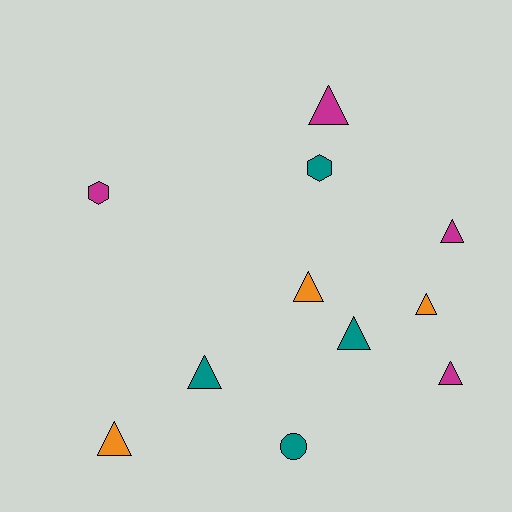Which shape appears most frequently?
Triangle, with 8 objects.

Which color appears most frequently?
Magenta, with 4 objects.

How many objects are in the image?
There are 11 objects.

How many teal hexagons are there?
There is 1 teal hexagon.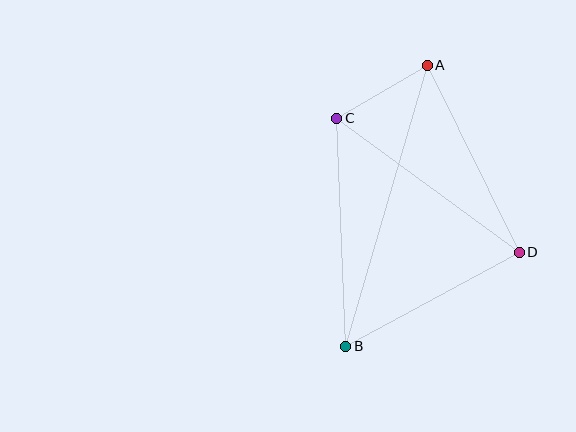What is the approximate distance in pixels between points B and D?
The distance between B and D is approximately 197 pixels.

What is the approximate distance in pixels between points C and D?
The distance between C and D is approximately 226 pixels.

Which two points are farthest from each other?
Points A and B are farthest from each other.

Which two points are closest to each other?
Points A and C are closest to each other.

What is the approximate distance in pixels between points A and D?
The distance between A and D is approximately 208 pixels.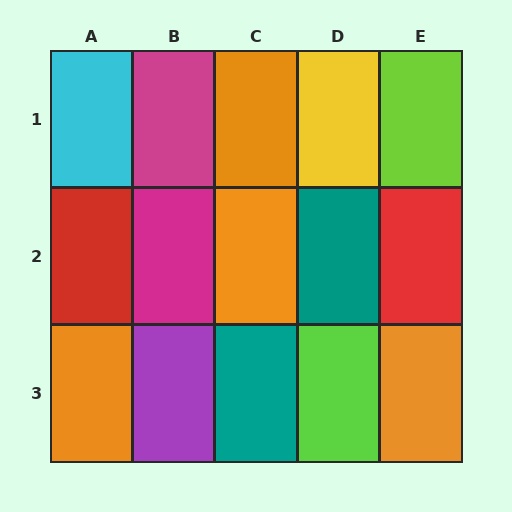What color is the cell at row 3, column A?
Orange.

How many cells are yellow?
1 cell is yellow.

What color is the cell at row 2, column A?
Red.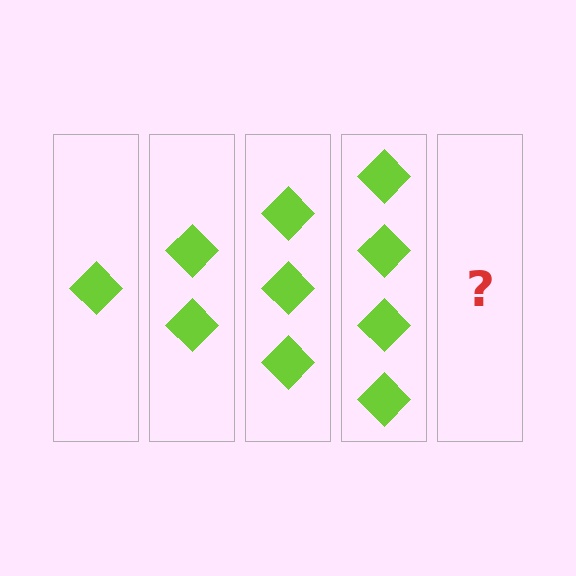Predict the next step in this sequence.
The next step is 5 diamonds.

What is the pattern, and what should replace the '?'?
The pattern is that each step adds one more diamond. The '?' should be 5 diamonds.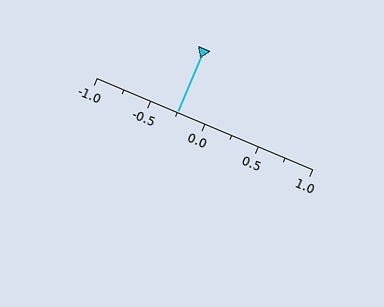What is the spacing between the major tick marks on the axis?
The major ticks are spaced 0.5 apart.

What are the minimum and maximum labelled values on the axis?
The axis runs from -1.0 to 1.0.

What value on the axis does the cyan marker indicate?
The marker indicates approximately -0.25.